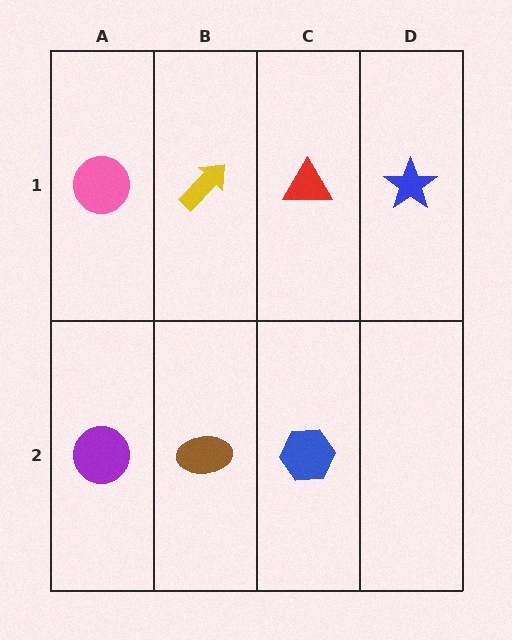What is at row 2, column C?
A blue hexagon.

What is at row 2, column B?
A brown ellipse.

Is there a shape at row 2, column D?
No, that cell is empty.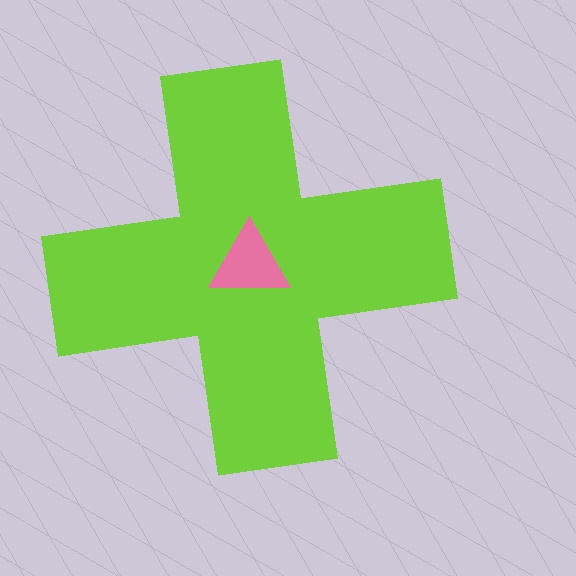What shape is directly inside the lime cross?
The pink triangle.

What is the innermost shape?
The pink triangle.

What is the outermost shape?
The lime cross.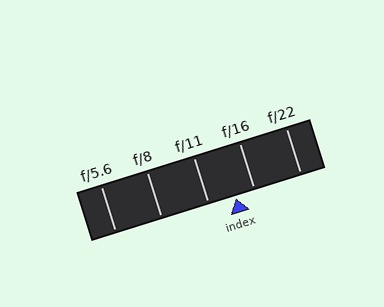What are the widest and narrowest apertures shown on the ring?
The widest aperture shown is f/5.6 and the narrowest is f/22.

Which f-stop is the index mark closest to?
The index mark is closest to f/16.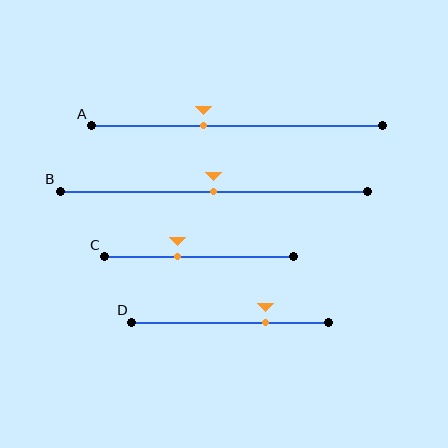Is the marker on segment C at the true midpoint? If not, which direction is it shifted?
No, the marker on segment C is shifted to the left by about 12% of the segment length.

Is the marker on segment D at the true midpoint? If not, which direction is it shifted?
No, the marker on segment D is shifted to the right by about 18% of the segment length.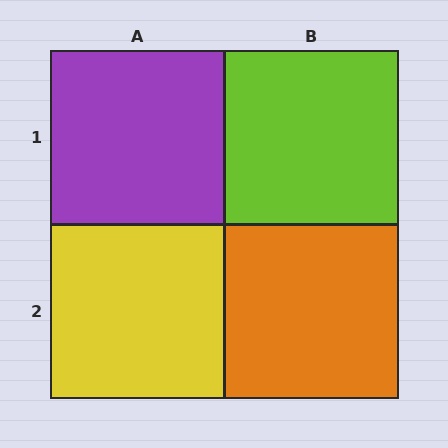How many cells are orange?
1 cell is orange.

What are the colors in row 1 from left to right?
Purple, lime.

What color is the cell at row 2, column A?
Yellow.